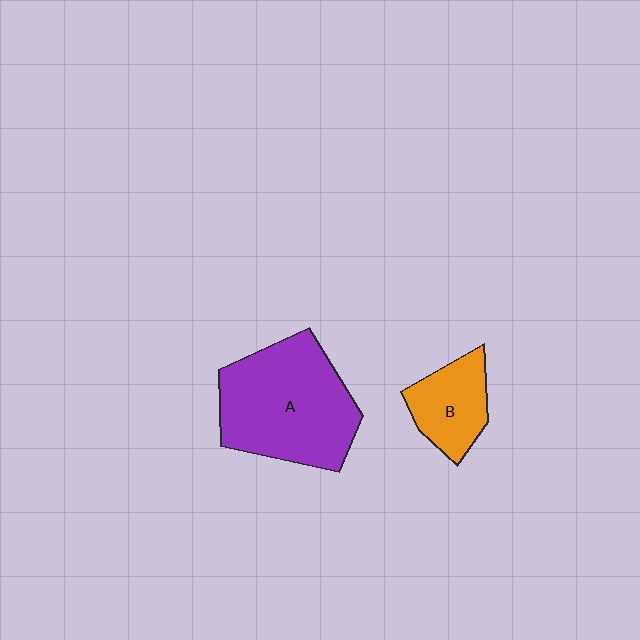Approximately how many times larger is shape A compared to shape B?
Approximately 2.3 times.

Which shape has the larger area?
Shape A (purple).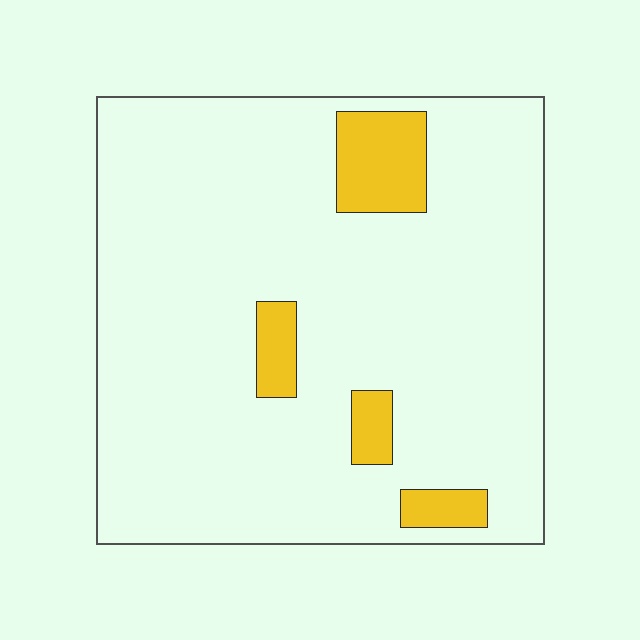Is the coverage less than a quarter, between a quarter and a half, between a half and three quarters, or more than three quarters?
Less than a quarter.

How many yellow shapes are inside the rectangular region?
4.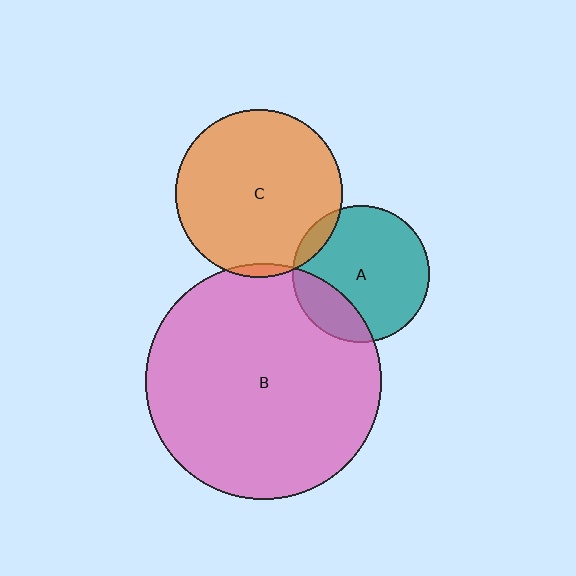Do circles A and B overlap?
Yes.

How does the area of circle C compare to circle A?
Approximately 1.5 times.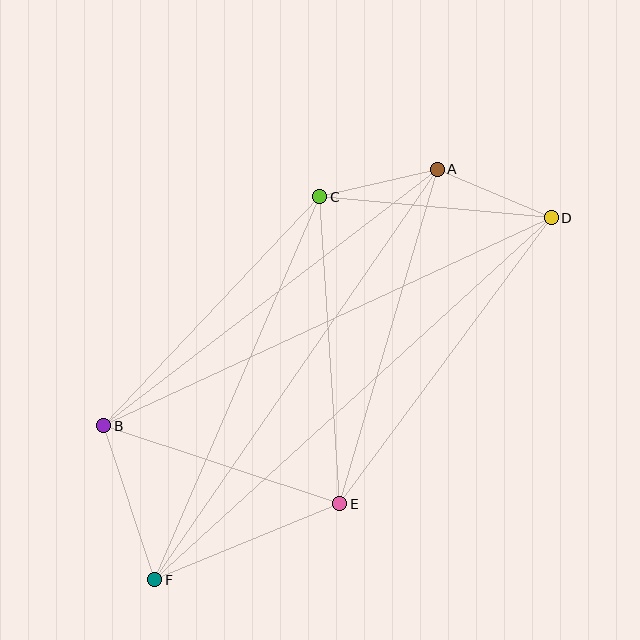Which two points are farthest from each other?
Points D and F are farthest from each other.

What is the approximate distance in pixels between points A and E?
The distance between A and E is approximately 349 pixels.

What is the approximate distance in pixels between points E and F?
The distance between E and F is approximately 200 pixels.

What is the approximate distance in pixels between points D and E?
The distance between D and E is approximately 356 pixels.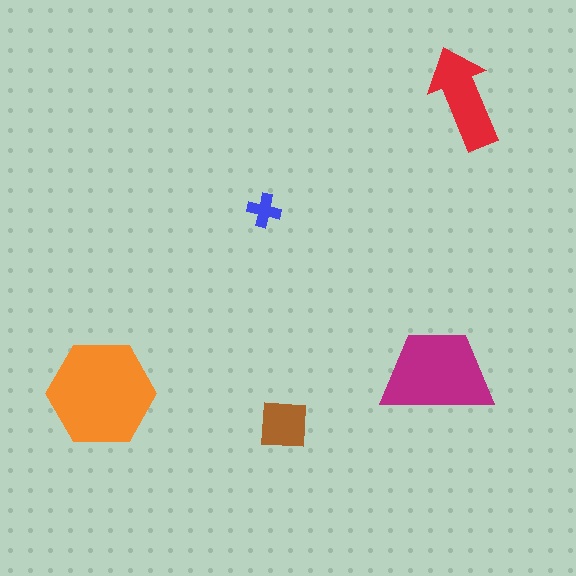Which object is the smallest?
The blue cross.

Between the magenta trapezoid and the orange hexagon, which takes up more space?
The orange hexagon.